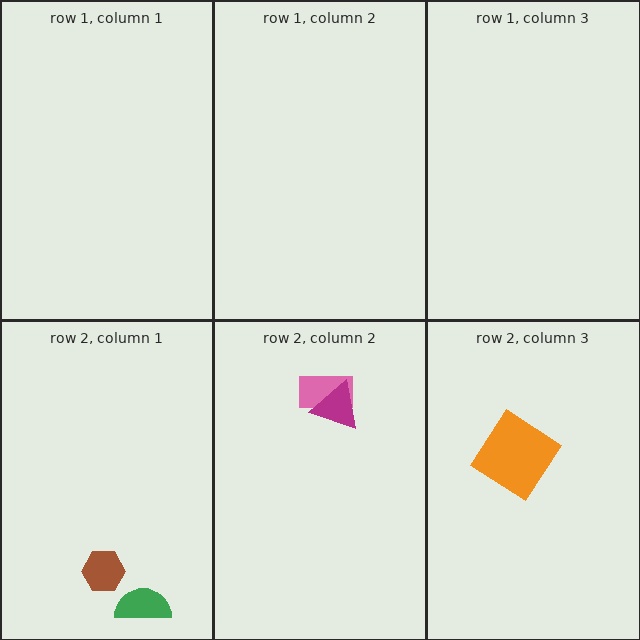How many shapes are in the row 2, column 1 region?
2.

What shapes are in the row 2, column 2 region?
The pink rectangle, the magenta triangle.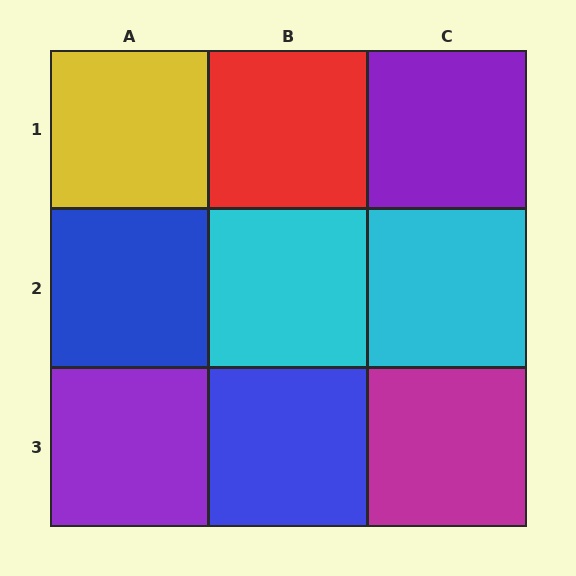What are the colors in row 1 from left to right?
Yellow, red, purple.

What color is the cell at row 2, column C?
Cyan.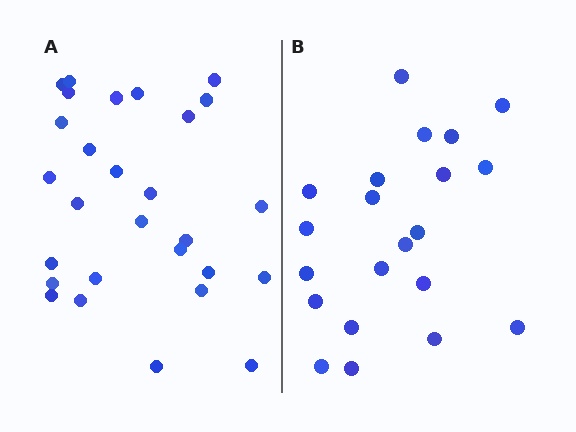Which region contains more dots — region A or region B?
Region A (the left region) has more dots.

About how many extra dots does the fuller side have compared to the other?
Region A has roughly 8 or so more dots than region B.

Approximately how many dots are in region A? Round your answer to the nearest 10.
About 30 dots. (The exact count is 28, which rounds to 30.)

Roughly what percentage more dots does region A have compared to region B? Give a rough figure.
About 35% more.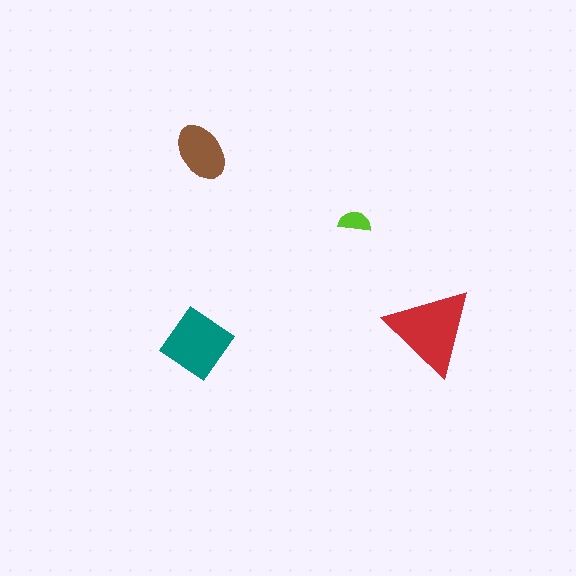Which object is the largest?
The red triangle.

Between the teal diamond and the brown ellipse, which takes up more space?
The teal diamond.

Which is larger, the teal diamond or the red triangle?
The red triangle.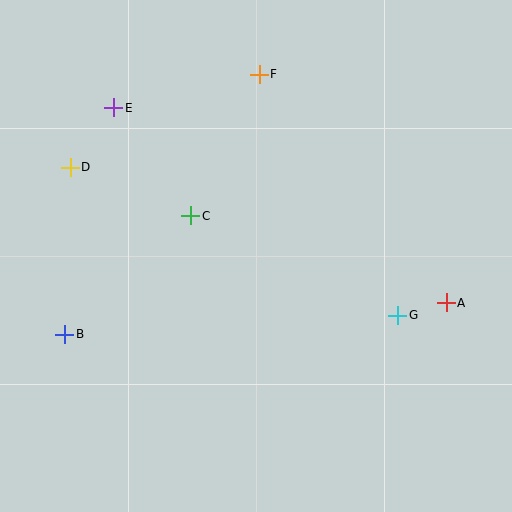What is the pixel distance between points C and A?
The distance between C and A is 270 pixels.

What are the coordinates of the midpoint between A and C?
The midpoint between A and C is at (319, 259).